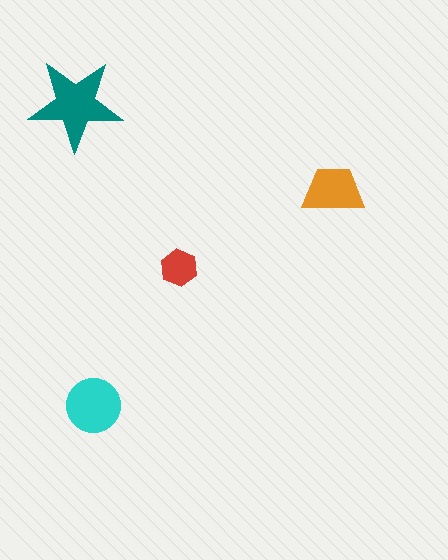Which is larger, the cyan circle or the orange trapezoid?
The cyan circle.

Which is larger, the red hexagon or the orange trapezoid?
The orange trapezoid.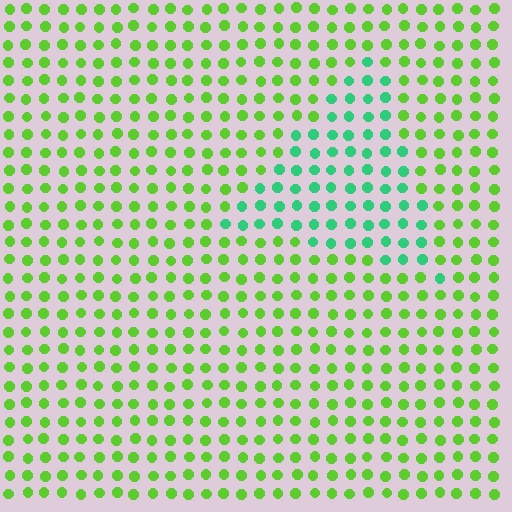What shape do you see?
I see a triangle.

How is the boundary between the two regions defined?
The boundary is defined purely by a slight shift in hue (about 47 degrees). Spacing, size, and orientation are identical on both sides.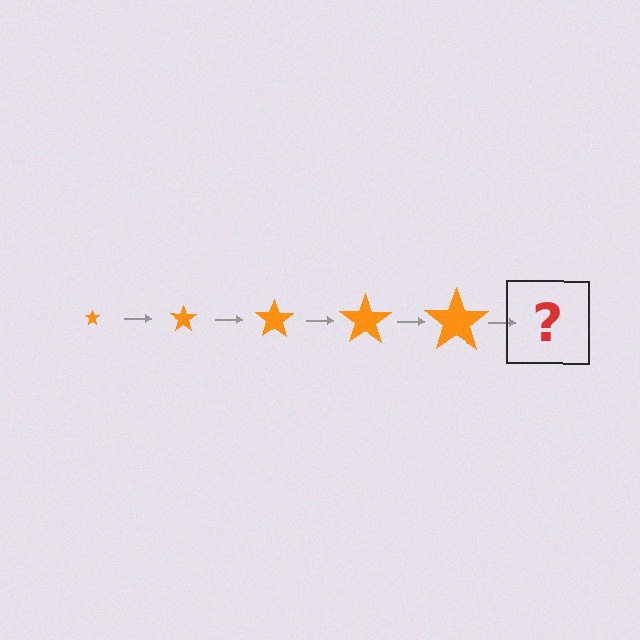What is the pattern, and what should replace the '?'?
The pattern is that the star gets progressively larger each step. The '?' should be an orange star, larger than the previous one.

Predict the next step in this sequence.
The next step is an orange star, larger than the previous one.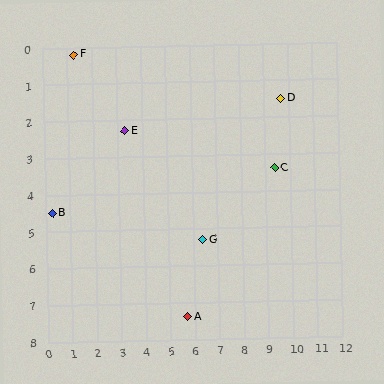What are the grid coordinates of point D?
Point D is at approximately (9.7, 1.5).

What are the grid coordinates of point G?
Point G is at approximately (6.4, 5.3).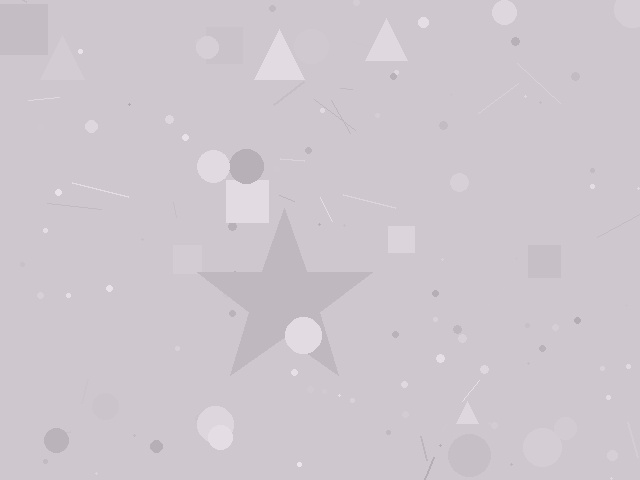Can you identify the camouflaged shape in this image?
The camouflaged shape is a star.